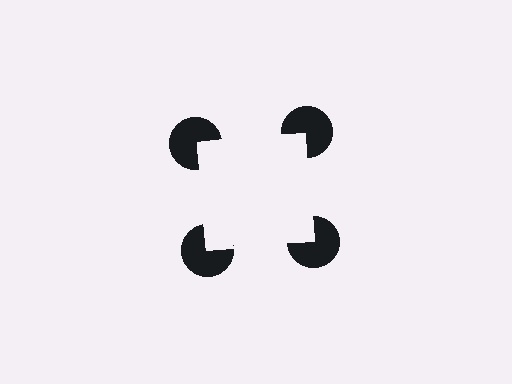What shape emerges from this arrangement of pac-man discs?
An illusory square — its edges are inferred from the aligned wedge cuts in the pac-man discs, not physically drawn.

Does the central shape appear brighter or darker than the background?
It typically appears slightly brighter than the background, even though no actual brightness change is drawn.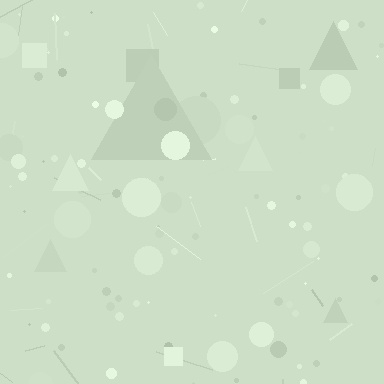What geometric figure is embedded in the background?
A triangle is embedded in the background.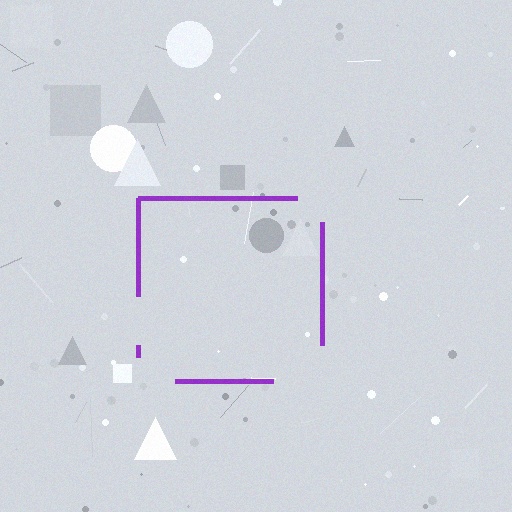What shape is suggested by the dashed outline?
The dashed outline suggests a square.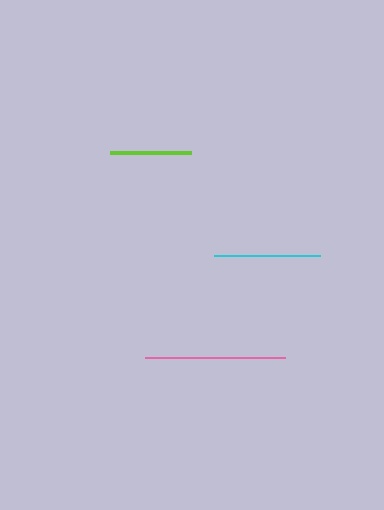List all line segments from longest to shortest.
From longest to shortest: pink, cyan, lime.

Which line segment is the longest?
The pink line is the longest at approximately 141 pixels.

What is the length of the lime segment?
The lime segment is approximately 80 pixels long.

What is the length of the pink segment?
The pink segment is approximately 141 pixels long.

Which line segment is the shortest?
The lime line is the shortest at approximately 80 pixels.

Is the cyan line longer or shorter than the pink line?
The pink line is longer than the cyan line.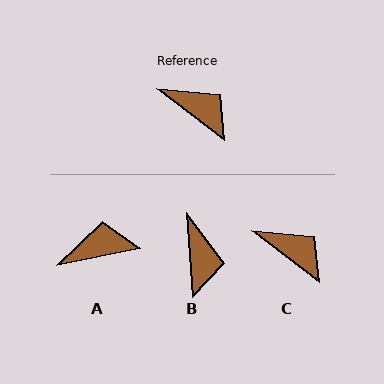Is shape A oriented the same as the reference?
No, it is off by about 48 degrees.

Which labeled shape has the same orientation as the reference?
C.